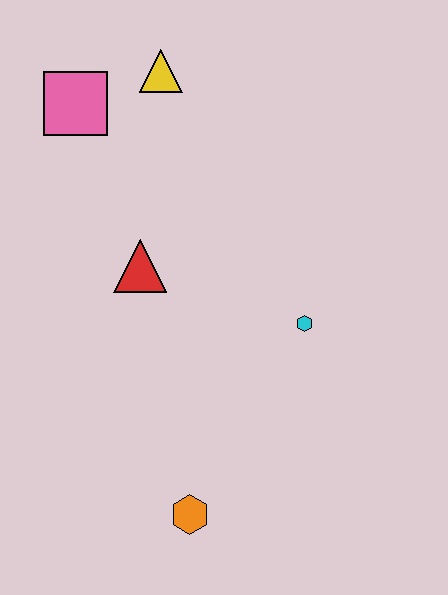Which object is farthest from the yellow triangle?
The orange hexagon is farthest from the yellow triangle.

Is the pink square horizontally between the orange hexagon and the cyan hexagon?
No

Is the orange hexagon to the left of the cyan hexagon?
Yes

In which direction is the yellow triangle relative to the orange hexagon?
The yellow triangle is above the orange hexagon.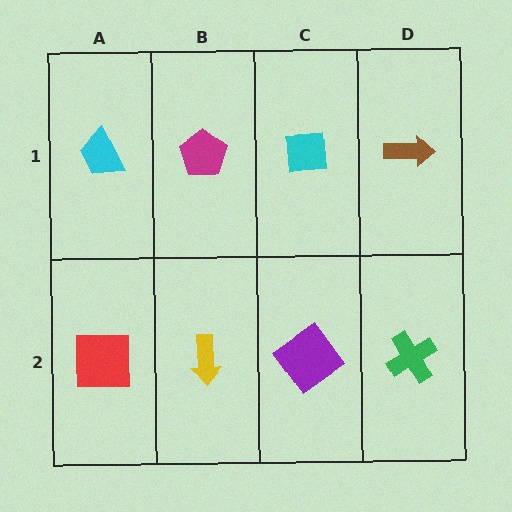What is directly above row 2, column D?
A brown arrow.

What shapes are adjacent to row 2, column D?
A brown arrow (row 1, column D), a purple diamond (row 2, column C).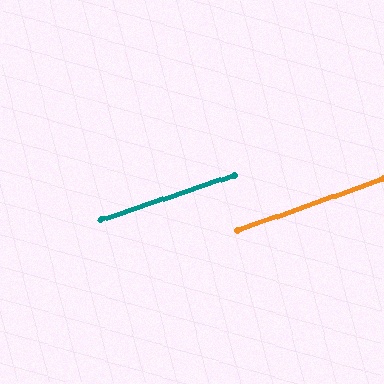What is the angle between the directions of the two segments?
Approximately 1 degree.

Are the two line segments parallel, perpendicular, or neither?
Parallel — their directions differ by only 0.9°.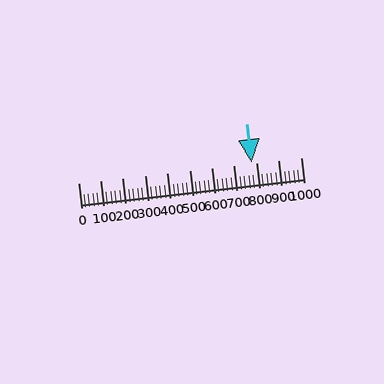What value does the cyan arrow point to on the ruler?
The cyan arrow points to approximately 780.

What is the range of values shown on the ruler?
The ruler shows values from 0 to 1000.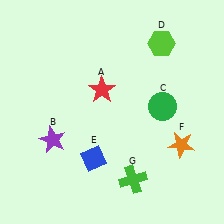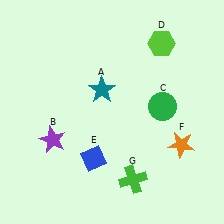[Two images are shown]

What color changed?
The star (A) changed from red in Image 1 to teal in Image 2.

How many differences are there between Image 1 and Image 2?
There is 1 difference between the two images.